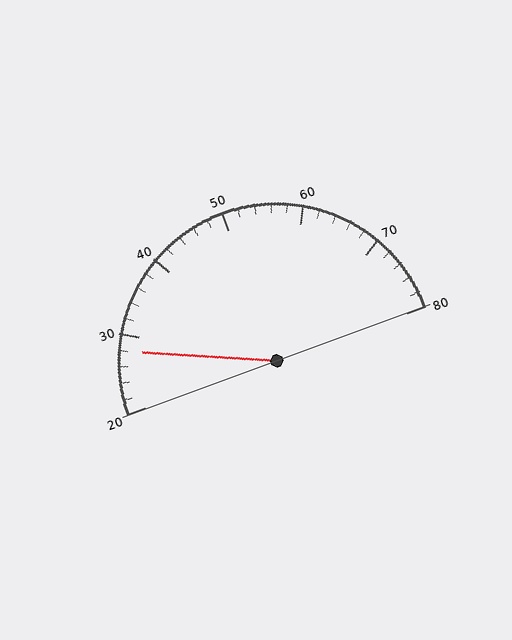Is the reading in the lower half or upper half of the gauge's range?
The reading is in the lower half of the range (20 to 80).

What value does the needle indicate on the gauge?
The needle indicates approximately 28.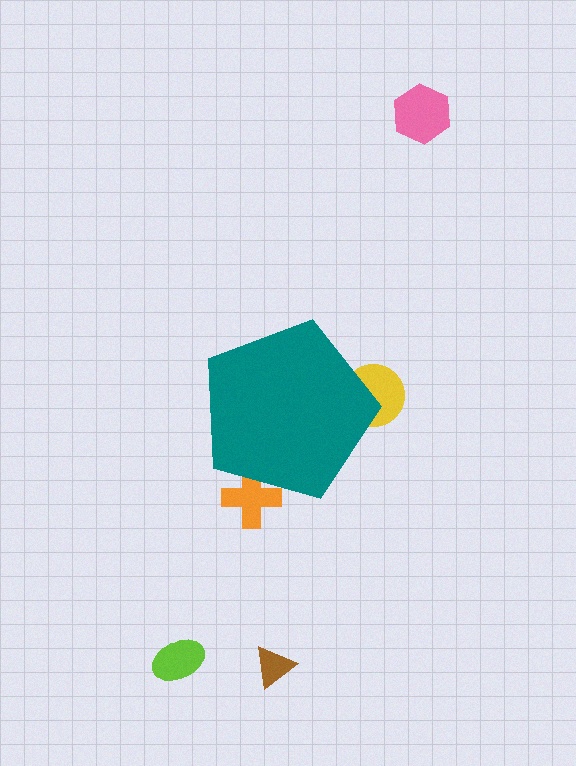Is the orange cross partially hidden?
Yes, the orange cross is partially hidden behind the teal pentagon.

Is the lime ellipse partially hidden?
No, the lime ellipse is fully visible.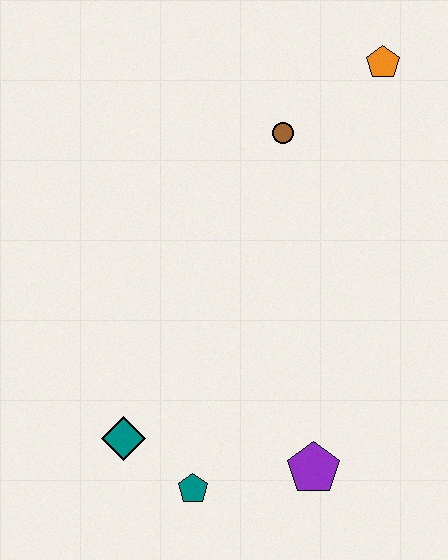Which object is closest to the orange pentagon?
The brown circle is closest to the orange pentagon.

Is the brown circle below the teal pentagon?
No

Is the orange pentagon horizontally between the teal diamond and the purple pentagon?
No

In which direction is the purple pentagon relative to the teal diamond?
The purple pentagon is to the right of the teal diamond.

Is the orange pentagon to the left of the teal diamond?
No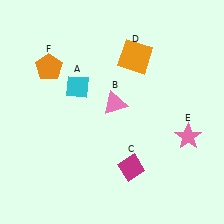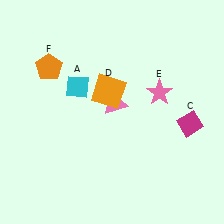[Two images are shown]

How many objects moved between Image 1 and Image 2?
3 objects moved between the two images.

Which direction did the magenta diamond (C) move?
The magenta diamond (C) moved right.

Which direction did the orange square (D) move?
The orange square (D) moved down.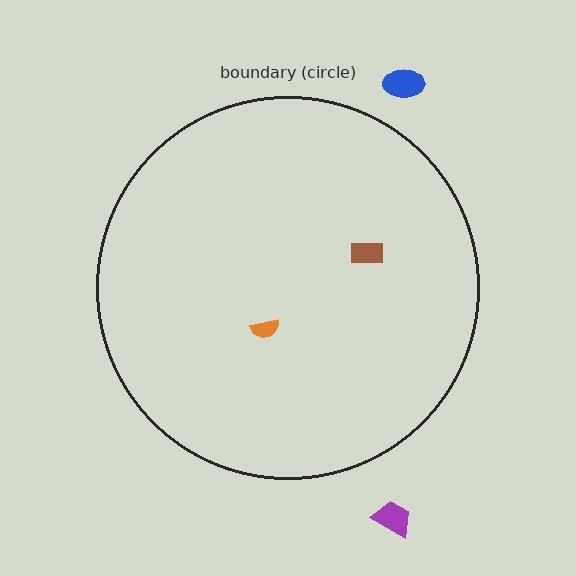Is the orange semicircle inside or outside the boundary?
Inside.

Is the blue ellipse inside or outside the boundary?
Outside.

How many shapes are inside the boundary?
2 inside, 2 outside.